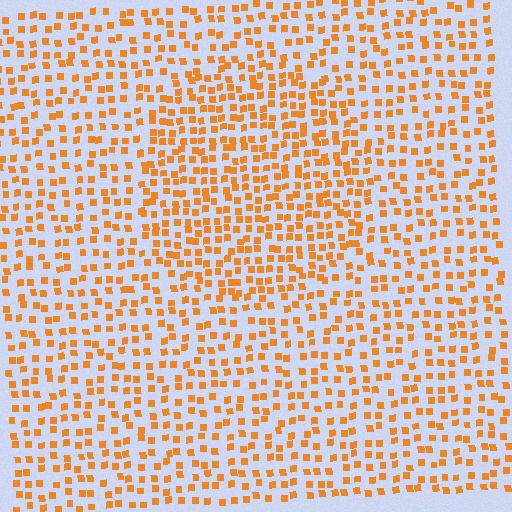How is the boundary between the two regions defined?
The boundary is defined by a change in element density (approximately 1.5x ratio). All elements are the same color, size, and shape.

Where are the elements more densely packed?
The elements are more densely packed inside the circle boundary.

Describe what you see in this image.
The image contains small orange elements arranged at two different densities. A circle-shaped region is visible where the elements are more densely packed than the surrounding area.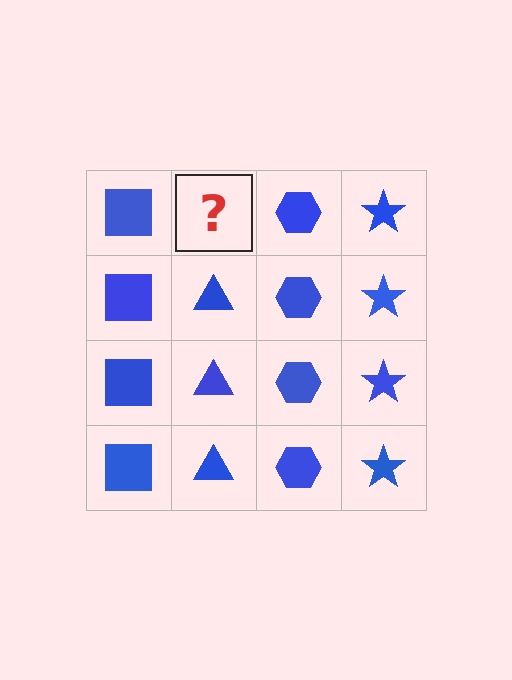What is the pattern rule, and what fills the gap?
The rule is that each column has a consistent shape. The gap should be filled with a blue triangle.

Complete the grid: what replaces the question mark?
The question mark should be replaced with a blue triangle.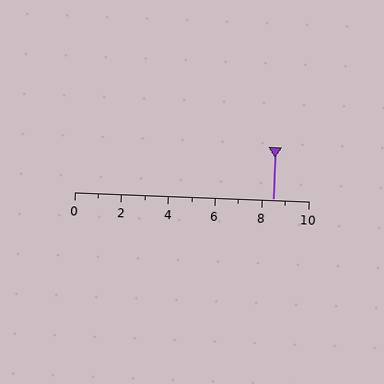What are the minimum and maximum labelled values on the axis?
The axis runs from 0 to 10.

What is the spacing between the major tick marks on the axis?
The major ticks are spaced 2 apart.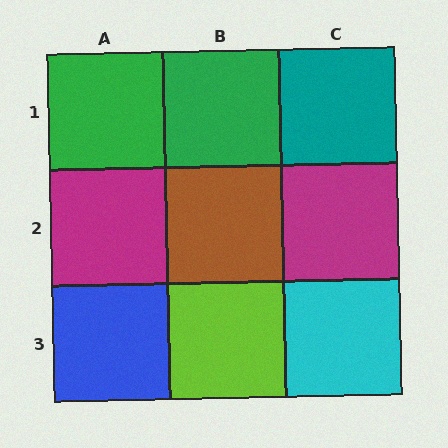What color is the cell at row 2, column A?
Magenta.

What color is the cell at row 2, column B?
Brown.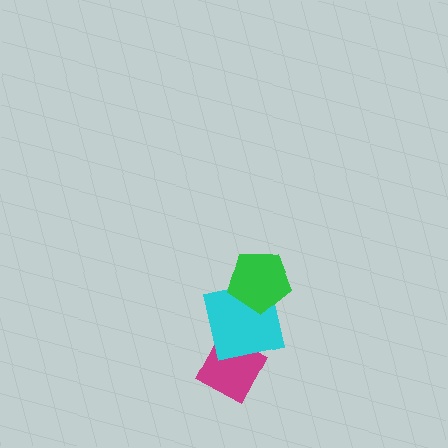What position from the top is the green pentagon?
The green pentagon is 1st from the top.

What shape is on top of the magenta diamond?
The cyan square is on top of the magenta diamond.